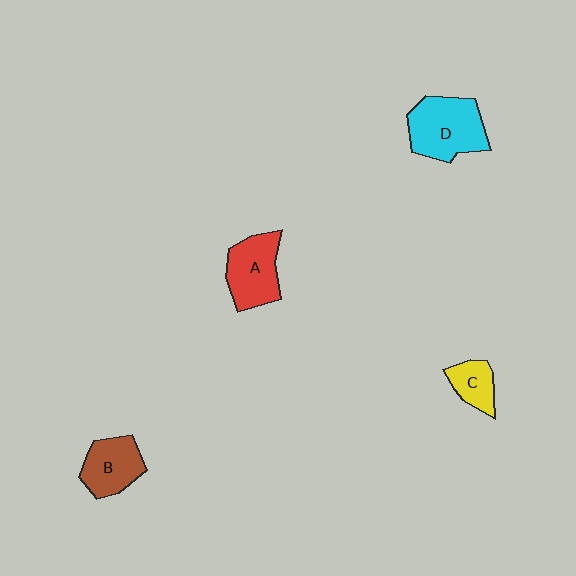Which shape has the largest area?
Shape D (cyan).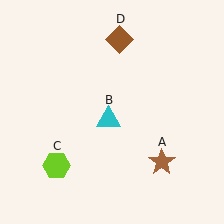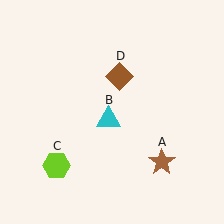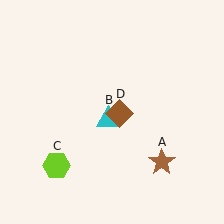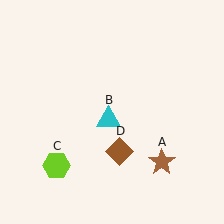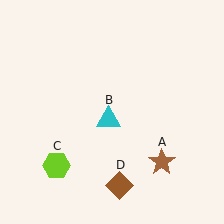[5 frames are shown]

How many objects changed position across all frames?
1 object changed position: brown diamond (object D).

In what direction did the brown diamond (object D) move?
The brown diamond (object D) moved down.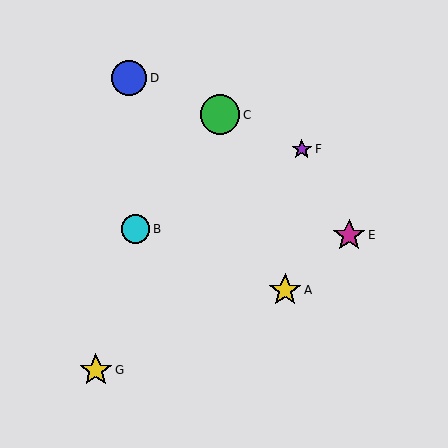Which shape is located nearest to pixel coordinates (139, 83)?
The blue circle (labeled D) at (129, 78) is nearest to that location.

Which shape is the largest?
The green circle (labeled C) is the largest.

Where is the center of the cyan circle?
The center of the cyan circle is at (136, 229).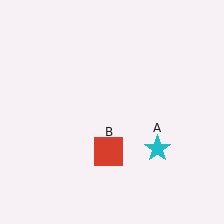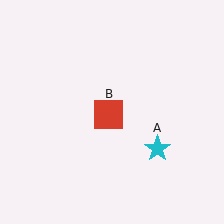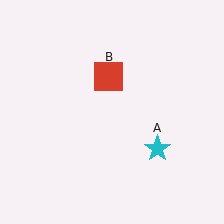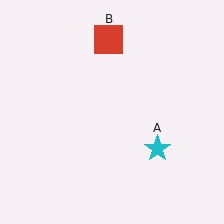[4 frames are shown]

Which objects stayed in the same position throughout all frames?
Cyan star (object A) remained stationary.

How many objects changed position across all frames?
1 object changed position: red square (object B).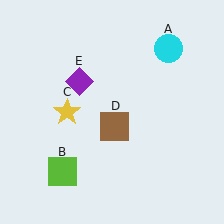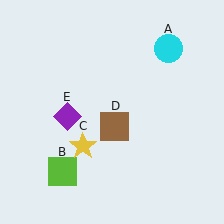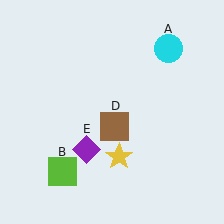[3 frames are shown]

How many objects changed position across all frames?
2 objects changed position: yellow star (object C), purple diamond (object E).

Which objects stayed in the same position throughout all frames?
Cyan circle (object A) and lime square (object B) and brown square (object D) remained stationary.